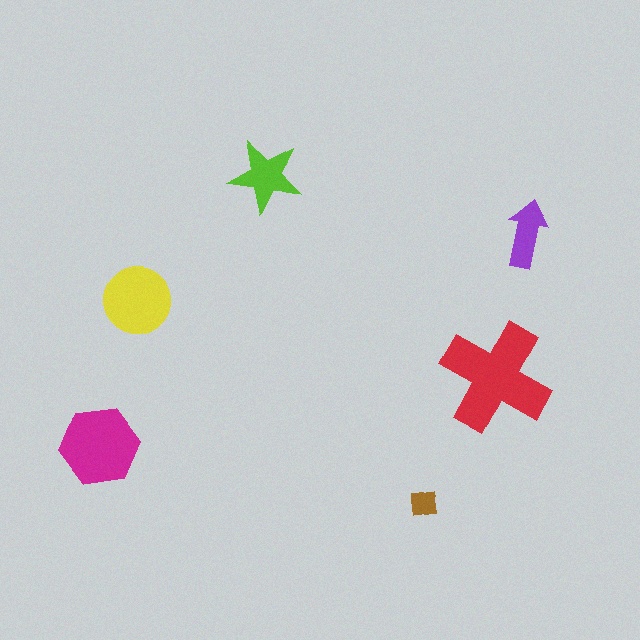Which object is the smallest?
The brown square.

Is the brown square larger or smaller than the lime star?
Smaller.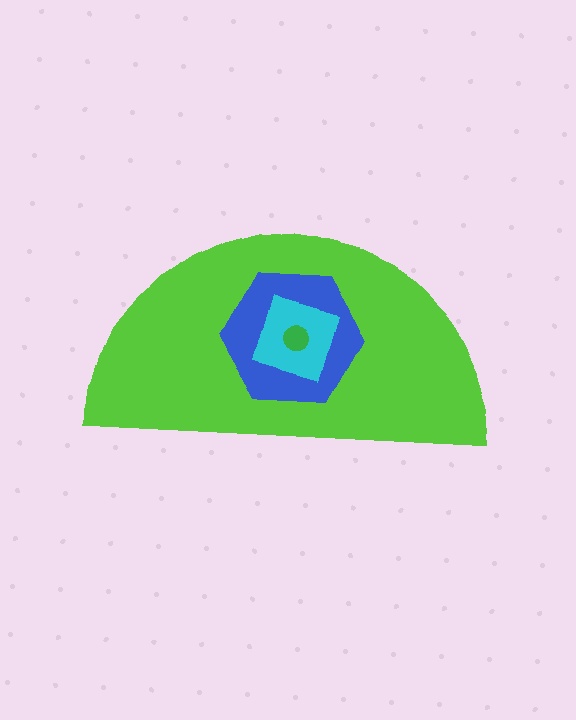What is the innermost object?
The green circle.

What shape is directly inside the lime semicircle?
The blue hexagon.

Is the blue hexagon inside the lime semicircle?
Yes.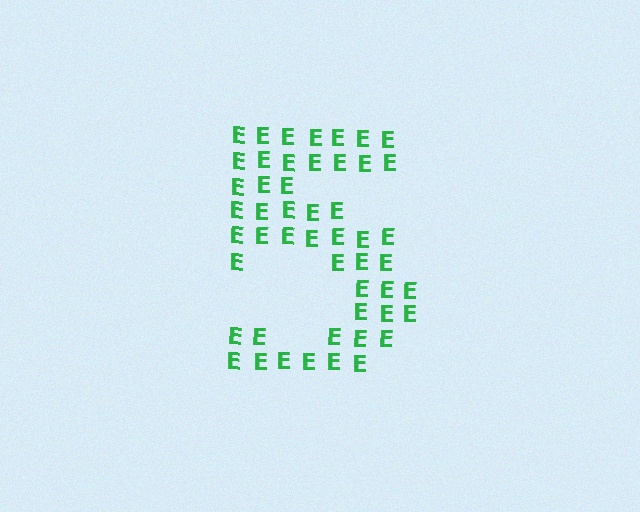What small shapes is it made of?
It is made of small letter E's.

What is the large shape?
The large shape is the digit 5.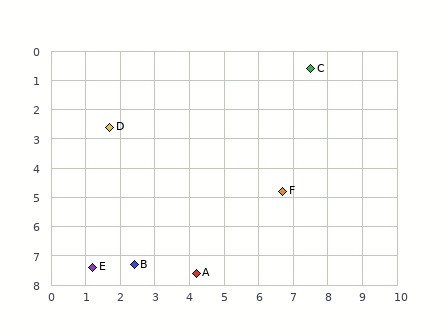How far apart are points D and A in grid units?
Points D and A are about 5.6 grid units apart.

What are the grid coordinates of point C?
Point C is at approximately (7.5, 0.6).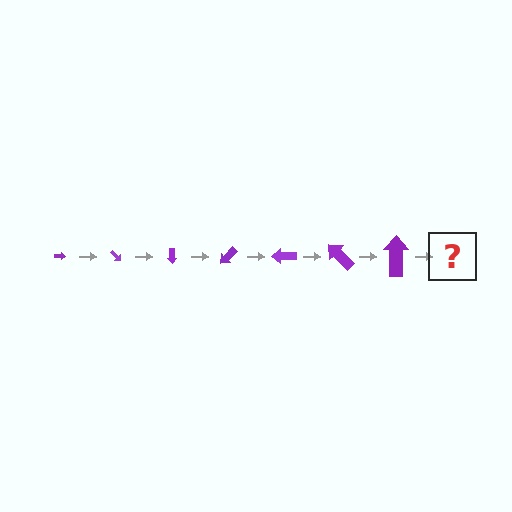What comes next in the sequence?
The next element should be an arrow, larger than the previous one and rotated 315 degrees from the start.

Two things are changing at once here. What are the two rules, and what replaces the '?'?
The two rules are that the arrow grows larger each step and it rotates 45 degrees each step. The '?' should be an arrow, larger than the previous one and rotated 315 degrees from the start.